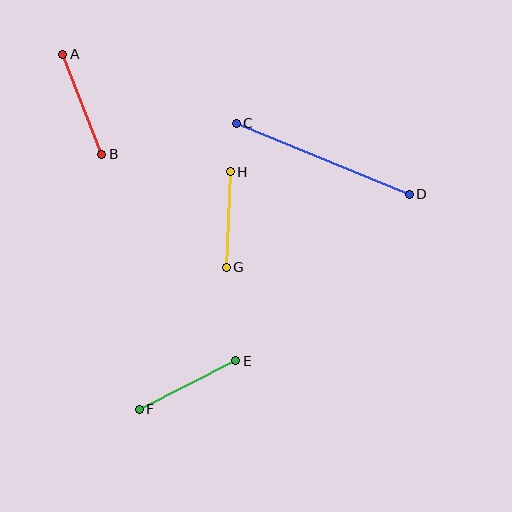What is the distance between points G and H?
The distance is approximately 96 pixels.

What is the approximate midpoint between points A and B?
The midpoint is at approximately (82, 104) pixels.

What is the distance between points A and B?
The distance is approximately 107 pixels.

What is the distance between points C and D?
The distance is approximately 187 pixels.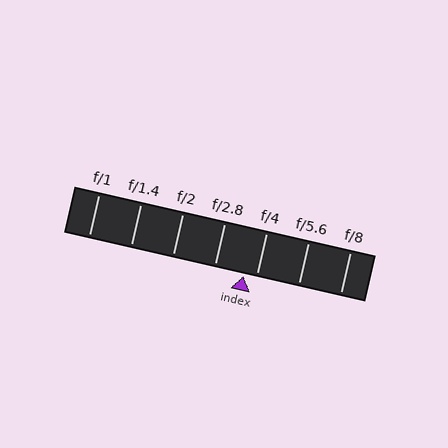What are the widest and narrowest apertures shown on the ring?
The widest aperture shown is f/1 and the narrowest is f/8.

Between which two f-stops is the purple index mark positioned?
The index mark is between f/2.8 and f/4.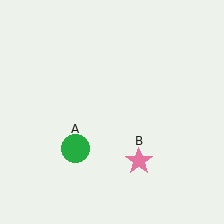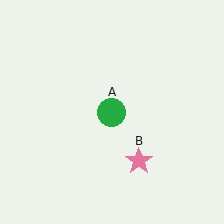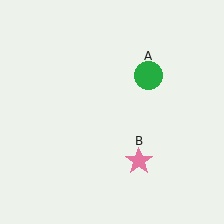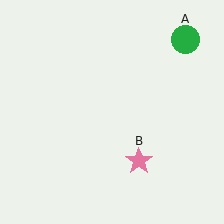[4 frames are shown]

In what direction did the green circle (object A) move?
The green circle (object A) moved up and to the right.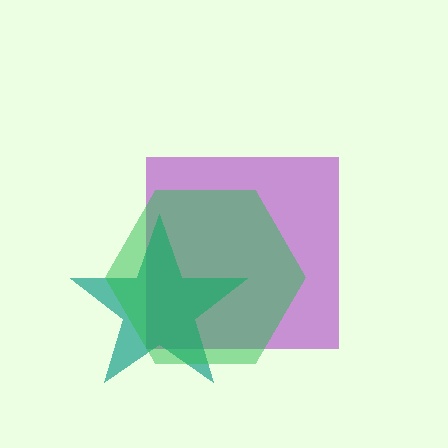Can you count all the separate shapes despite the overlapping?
Yes, there are 3 separate shapes.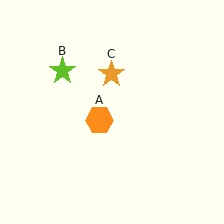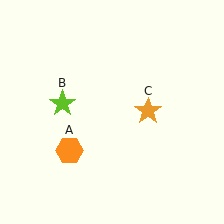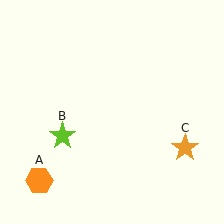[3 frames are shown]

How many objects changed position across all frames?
3 objects changed position: orange hexagon (object A), lime star (object B), orange star (object C).